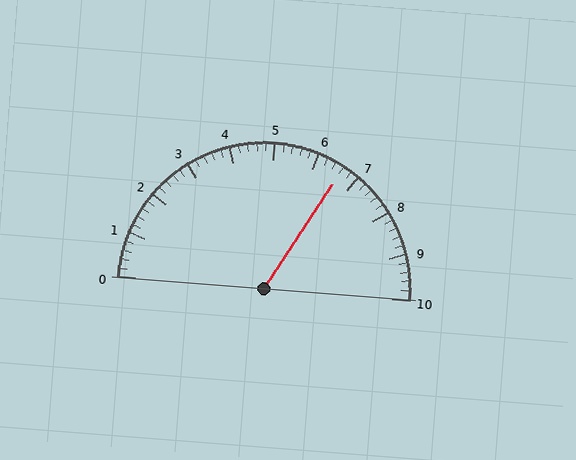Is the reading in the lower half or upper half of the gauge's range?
The reading is in the upper half of the range (0 to 10).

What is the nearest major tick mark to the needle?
The nearest major tick mark is 7.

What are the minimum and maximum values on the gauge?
The gauge ranges from 0 to 10.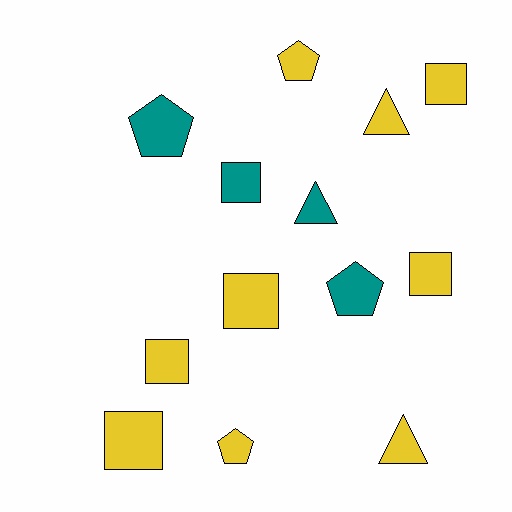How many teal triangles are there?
There is 1 teal triangle.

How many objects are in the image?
There are 13 objects.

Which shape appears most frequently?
Square, with 6 objects.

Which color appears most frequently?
Yellow, with 9 objects.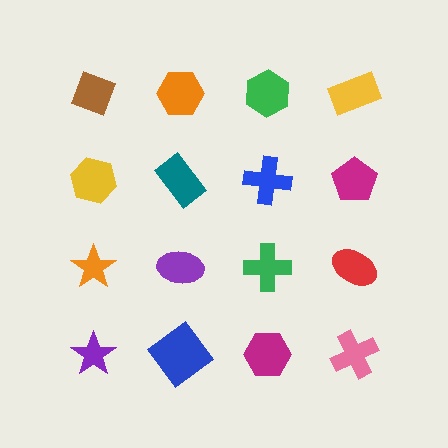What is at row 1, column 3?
A green hexagon.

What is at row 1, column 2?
An orange hexagon.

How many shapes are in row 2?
4 shapes.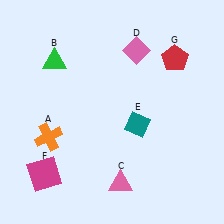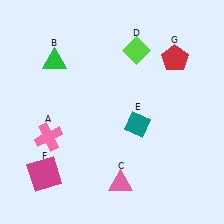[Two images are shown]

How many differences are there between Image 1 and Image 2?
There are 2 differences between the two images.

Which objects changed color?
A changed from orange to pink. D changed from pink to lime.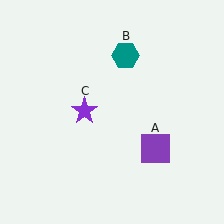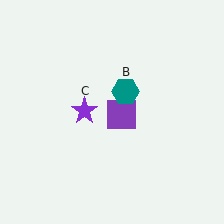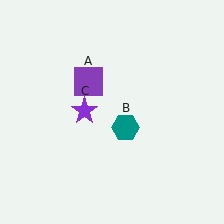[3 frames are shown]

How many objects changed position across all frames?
2 objects changed position: purple square (object A), teal hexagon (object B).